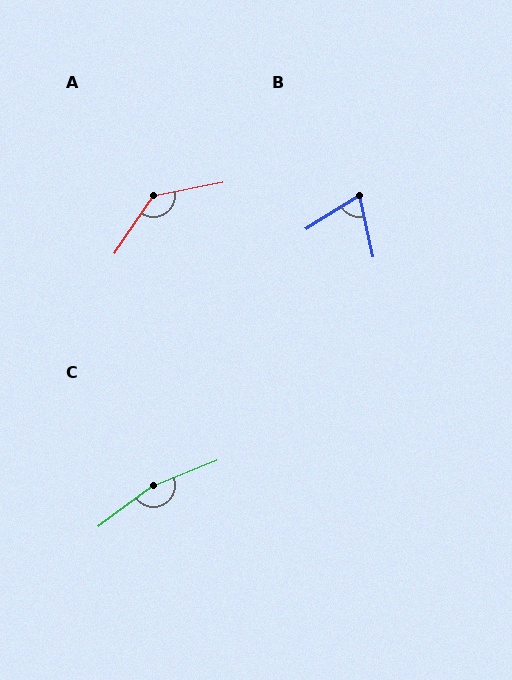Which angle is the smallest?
B, at approximately 71 degrees.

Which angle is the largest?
C, at approximately 165 degrees.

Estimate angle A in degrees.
Approximately 135 degrees.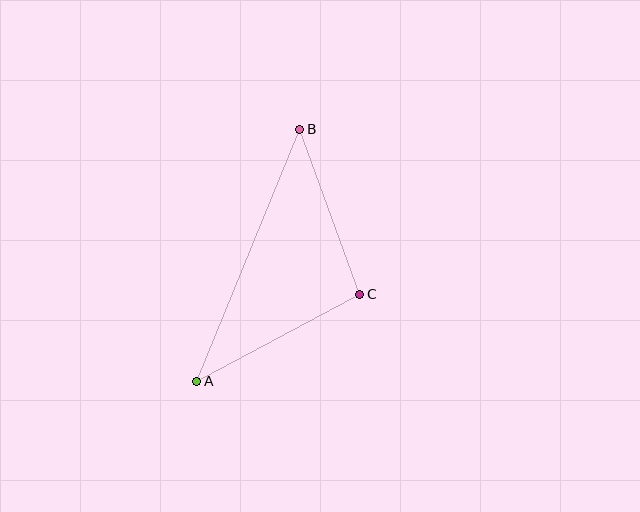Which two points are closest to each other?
Points B and C are closest to each other.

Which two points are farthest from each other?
Points A and B are farthest from each other.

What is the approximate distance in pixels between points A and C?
The distance between A and C is approximately 185 pixels.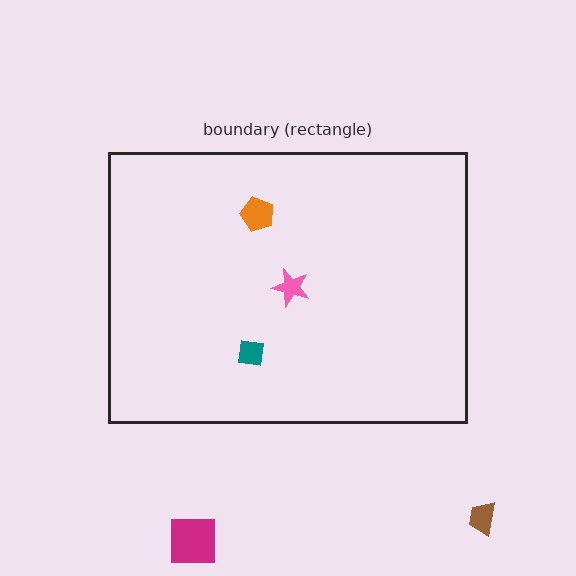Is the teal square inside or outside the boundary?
Inside.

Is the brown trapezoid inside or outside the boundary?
Outside.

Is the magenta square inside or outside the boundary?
Outside.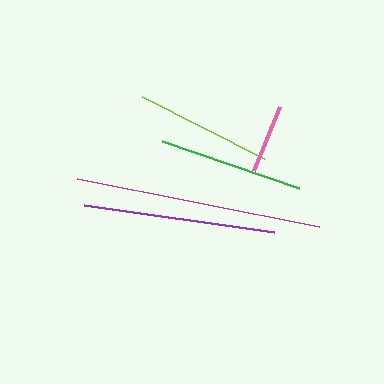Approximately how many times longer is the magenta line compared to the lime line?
The magenta line is approximately 1.8 times the length of the lime line.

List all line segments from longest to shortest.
From longest to shortest: magenta, purple, green, lime, pink.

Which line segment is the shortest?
The pink line is the shortest at approximately 69 pixels.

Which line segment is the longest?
The magenta line is the longest at approximately 247 pixels.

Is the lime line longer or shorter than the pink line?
The lime line is longer than the pink line.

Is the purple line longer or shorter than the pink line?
The purple line is longer than the pink line.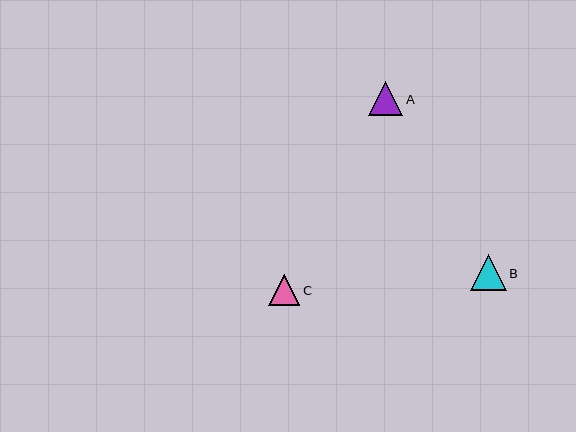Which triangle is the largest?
Triangle B is the largest with a size of approximately 36 pixels.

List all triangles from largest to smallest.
From largest to smallest: B, A, C.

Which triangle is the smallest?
Triangle C is the smallest with a size of approximately 31 pixels.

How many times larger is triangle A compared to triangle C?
Triangle A is approximately 1.1 times the size of triangle C.